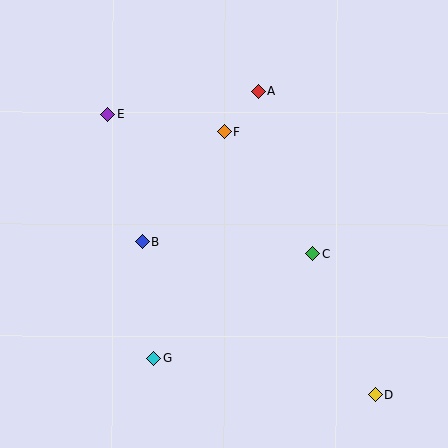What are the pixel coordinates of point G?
Point G is at (153, 358).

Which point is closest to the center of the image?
Point B at (142, 242) is closest to the center.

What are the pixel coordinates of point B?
Point B is at (142, 242).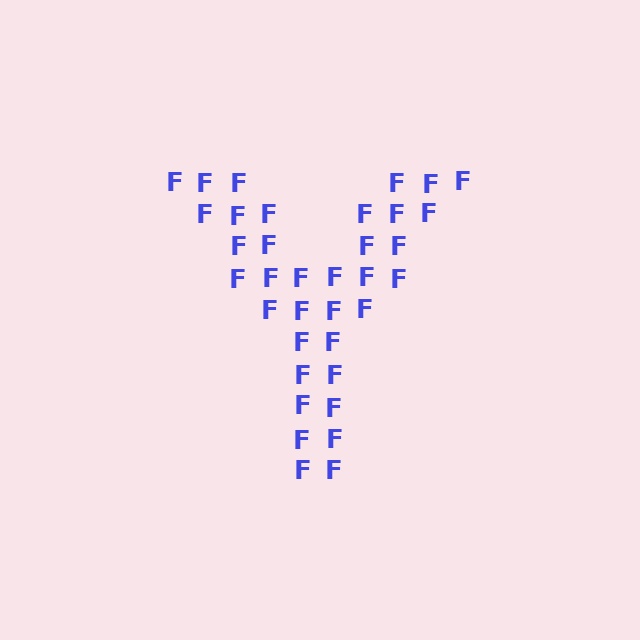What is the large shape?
The large shape is the letter Y.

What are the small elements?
The small elements are letter F's.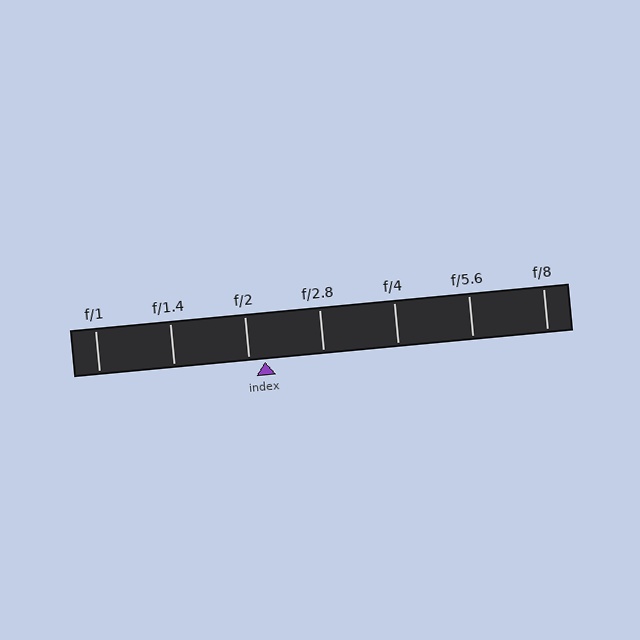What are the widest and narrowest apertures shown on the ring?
The widest aperture shown is f/1 and the narrowest is f/8.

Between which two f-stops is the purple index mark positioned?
The index mark is between f/2 and f/2.8.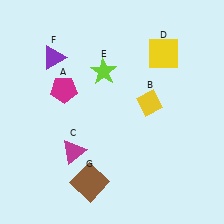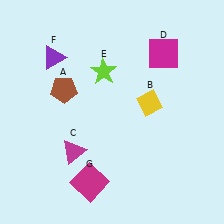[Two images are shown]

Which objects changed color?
A changed from magenta to brown. D changed from yellow to magenta. G changed from brown to magenta.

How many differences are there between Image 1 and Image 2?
There are 3 differences between the two images.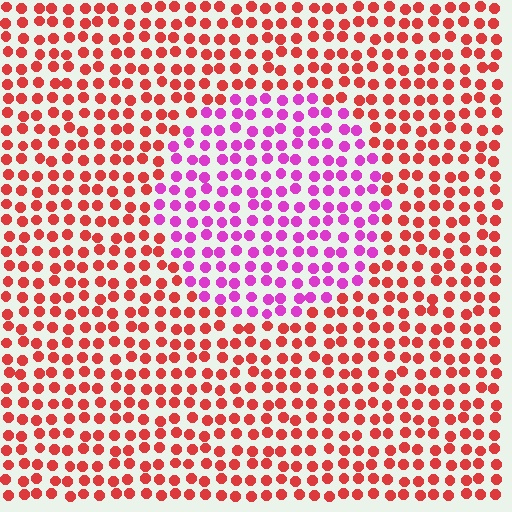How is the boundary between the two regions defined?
The boundary is defined purely by a slight shift in hue (about 53 degrees). Spacing, size, and orientation are identical on both sides.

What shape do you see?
I see a circle.